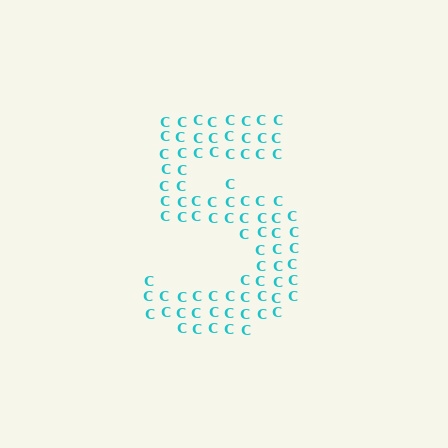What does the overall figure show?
The overall figure shows the digit 5.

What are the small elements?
The small elements are letter C's.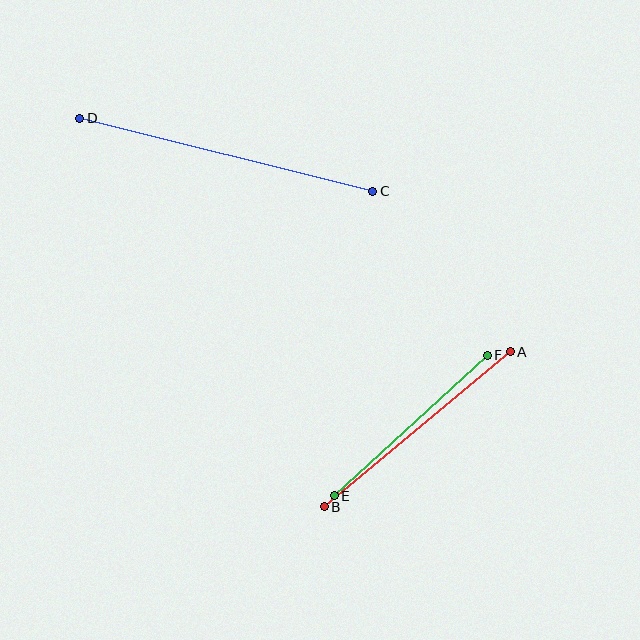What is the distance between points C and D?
The distance is approximately 302 pixels.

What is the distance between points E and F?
The distance is approximately 208 pixels.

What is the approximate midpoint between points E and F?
The midpoint is at approximately (411, 426) pixels.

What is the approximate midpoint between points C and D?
The midpoint is at approximately (226, 155) pixels.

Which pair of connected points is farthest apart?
Points C and D are farthest apart.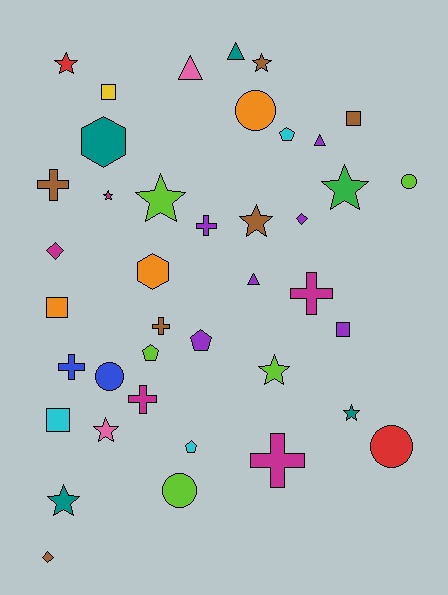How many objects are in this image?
There are 40 objects.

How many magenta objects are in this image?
There are 5 magenta objects.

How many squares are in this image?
There are 5 squares.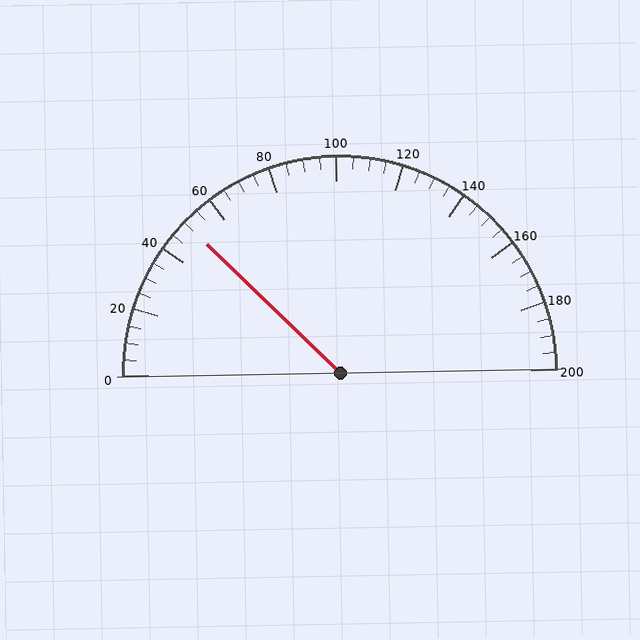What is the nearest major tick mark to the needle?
The nearest major tick mark is 40.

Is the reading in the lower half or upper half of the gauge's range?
The reading is in the lower half of the range (0 to 200).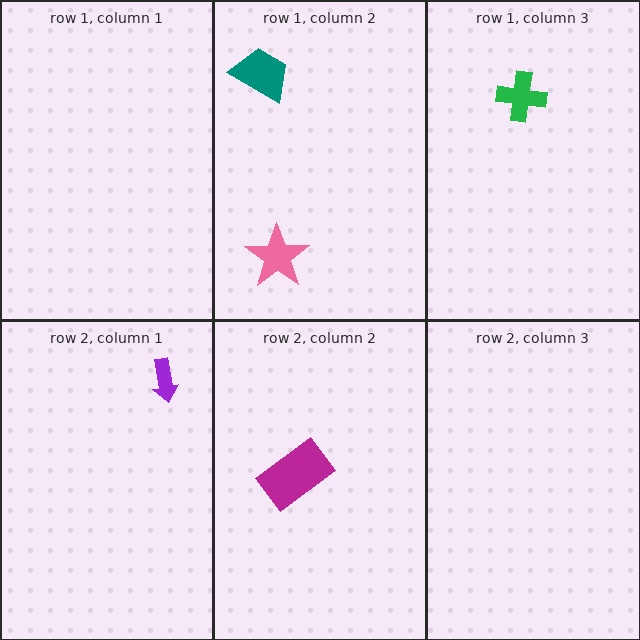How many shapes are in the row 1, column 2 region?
2.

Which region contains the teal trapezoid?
The row 1, column 2 region.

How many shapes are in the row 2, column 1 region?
1.